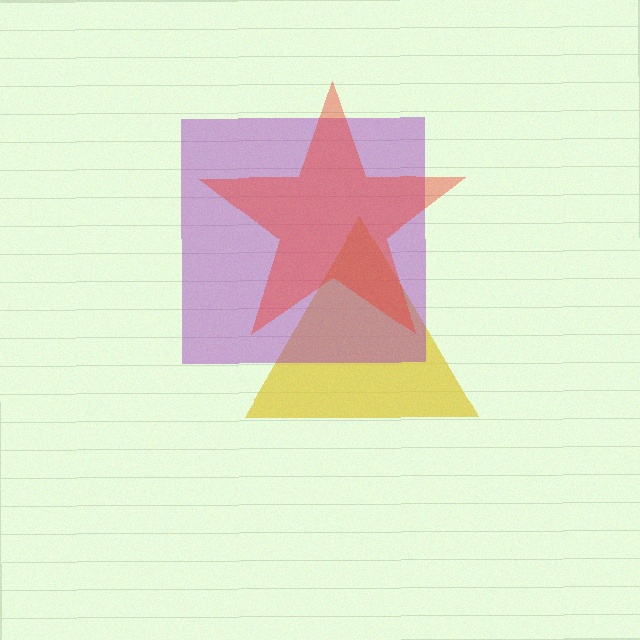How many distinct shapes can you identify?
There are 3 distinct shapes: a yellow triangle, a purple square, a red star.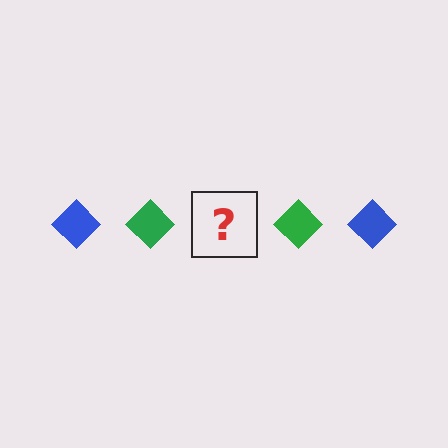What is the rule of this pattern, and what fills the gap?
The rule is that the pattern cycles through blue, green diamonds. The gap should be filled with a blue diamond.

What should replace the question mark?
The question mark should be replaced with a blue diamond.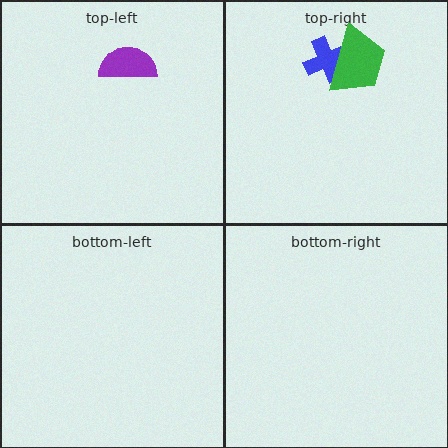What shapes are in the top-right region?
The blue cross, the green trapezoid.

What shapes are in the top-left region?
The purple semicircle.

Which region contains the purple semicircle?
The top-left region.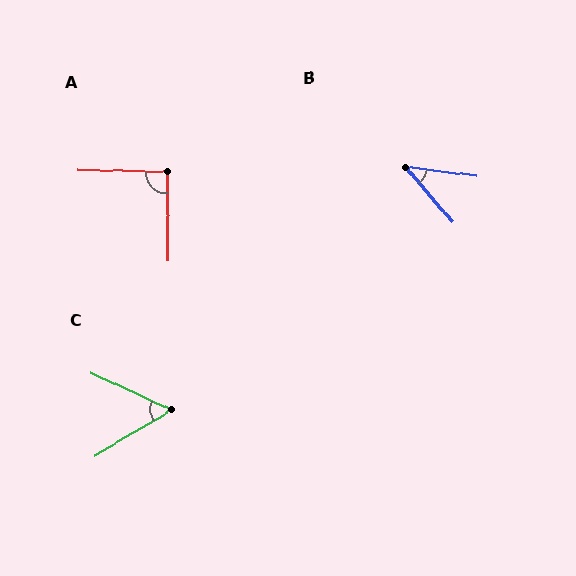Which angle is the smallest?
B, at approximately 41 degrees.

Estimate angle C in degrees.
Approximately 55 degrees.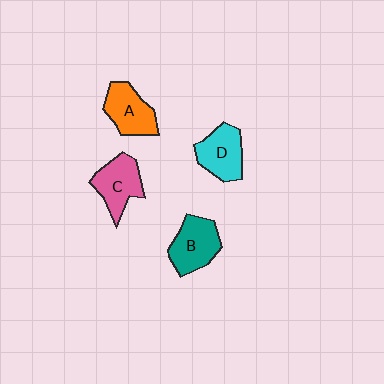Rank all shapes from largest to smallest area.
From largest to smallest: B (teal), C (pink), D (cyan), A (orange).